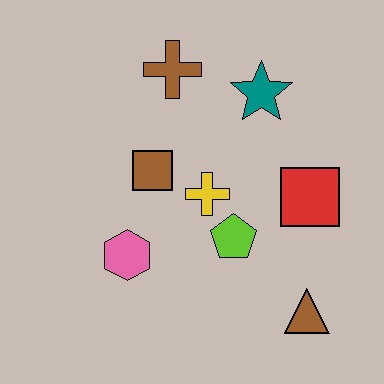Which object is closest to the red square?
The lime pentagon is closest to the red square.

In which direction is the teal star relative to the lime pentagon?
The teal star is above the lime pentagon.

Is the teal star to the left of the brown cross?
No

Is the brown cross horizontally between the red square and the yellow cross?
No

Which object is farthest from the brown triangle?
The brown cross is farthest from the brown triangle.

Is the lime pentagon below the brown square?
Yes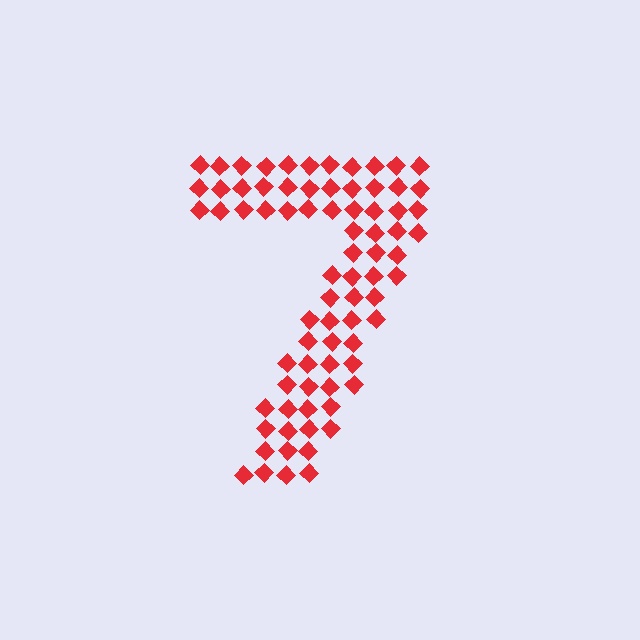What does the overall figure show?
The overall figure shows the digit 7.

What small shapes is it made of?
It is made of small diamonds.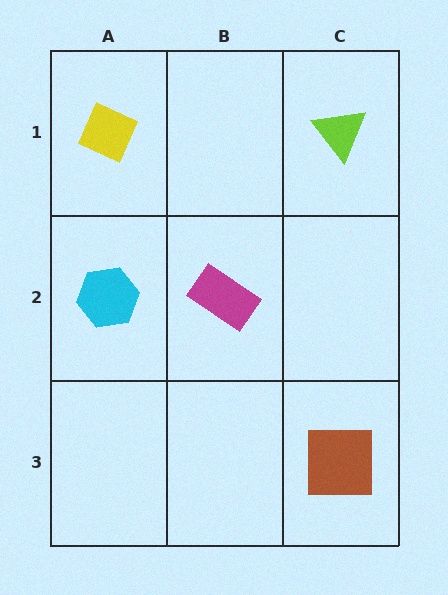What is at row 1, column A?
A yellow diamond.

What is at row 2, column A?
A cyan hexagon.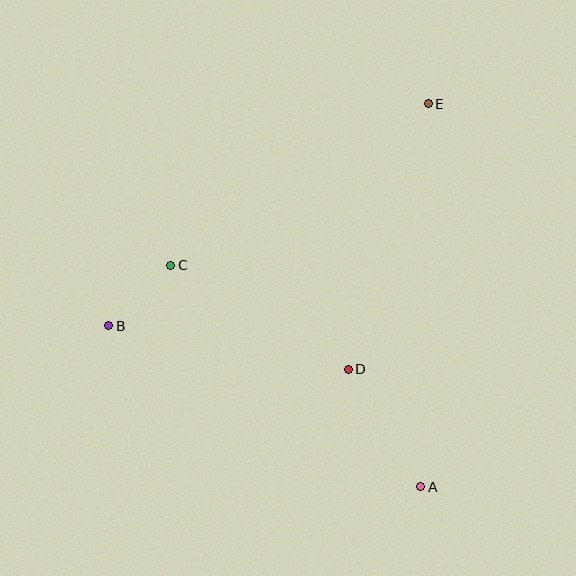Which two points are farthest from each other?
Points B and E are farthest from each other.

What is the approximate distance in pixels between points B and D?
The distance between B and D is approximately 244 pixels.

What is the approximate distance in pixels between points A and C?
The distance between A and C is approximately 334 pixels.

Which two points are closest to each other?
Points B and C are closest to each other.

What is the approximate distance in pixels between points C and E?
The distance between C and E is approximately 304 pixels.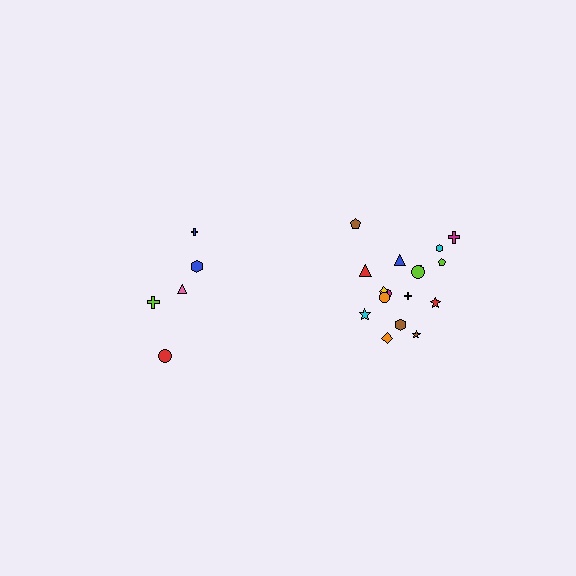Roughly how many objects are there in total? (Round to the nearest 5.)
Roughly 25 objects in total.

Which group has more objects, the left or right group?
The right group.